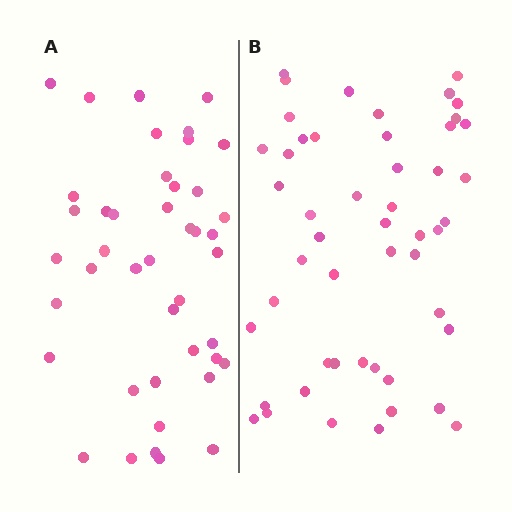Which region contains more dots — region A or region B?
Region B (the right region) has more dots.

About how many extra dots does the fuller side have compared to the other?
Region B has roughly 8 or so more dots than region A.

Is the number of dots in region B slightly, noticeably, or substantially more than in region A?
Region B has only slightly more — the two regions are fairly close. The ratio is roughly 1.2 to 1.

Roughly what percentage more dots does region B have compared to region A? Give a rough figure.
About 15% more.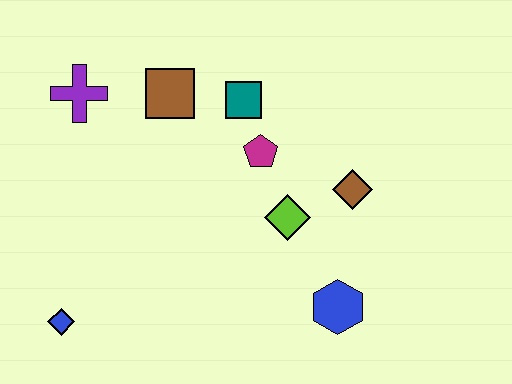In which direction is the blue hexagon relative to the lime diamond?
The blue hexagon is below the lime diamond.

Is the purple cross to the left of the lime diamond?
Yes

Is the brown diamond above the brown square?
No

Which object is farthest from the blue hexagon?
The purple cross is farthest from the blue hexagon.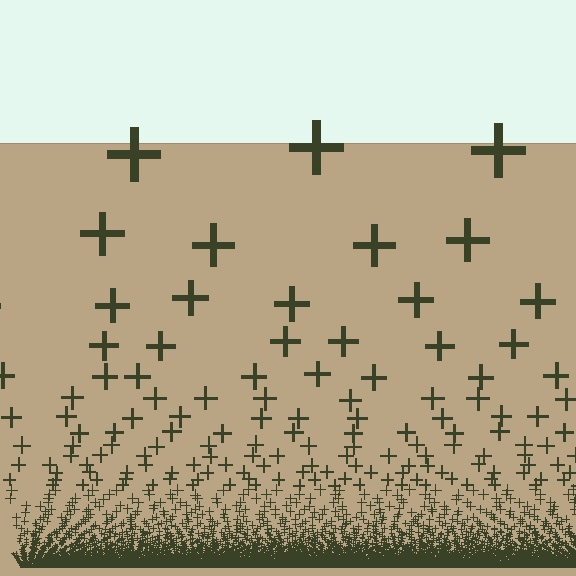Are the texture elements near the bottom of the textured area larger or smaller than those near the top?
Smaller. The gradient is inverted — elements near the bottom are smaller and denser.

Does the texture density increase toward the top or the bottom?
Density increases toward the bottom.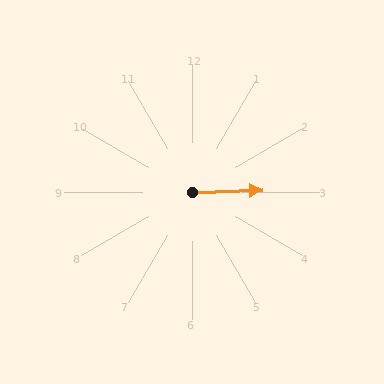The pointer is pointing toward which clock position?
Roughly 3 o'clock.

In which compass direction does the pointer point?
East.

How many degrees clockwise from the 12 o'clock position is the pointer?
Approximately 88 degrees.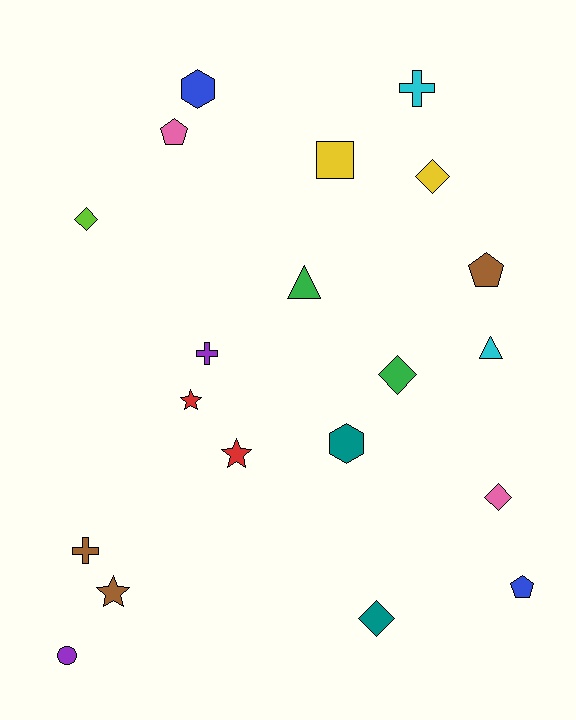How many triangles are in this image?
There are 2 triangles.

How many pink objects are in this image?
There are 2 pink objects.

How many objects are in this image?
There are 20 objects.